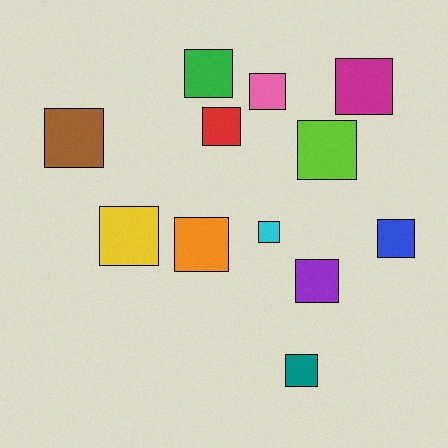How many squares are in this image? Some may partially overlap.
There are 12 squares.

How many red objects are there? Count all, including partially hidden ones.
There is 1 red object.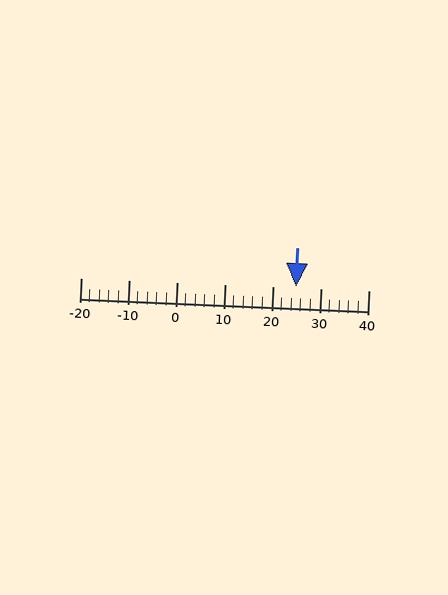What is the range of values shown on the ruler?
The ruler shows values from -20 to 40.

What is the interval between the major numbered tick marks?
The major tick marks are spaced 10 units apart.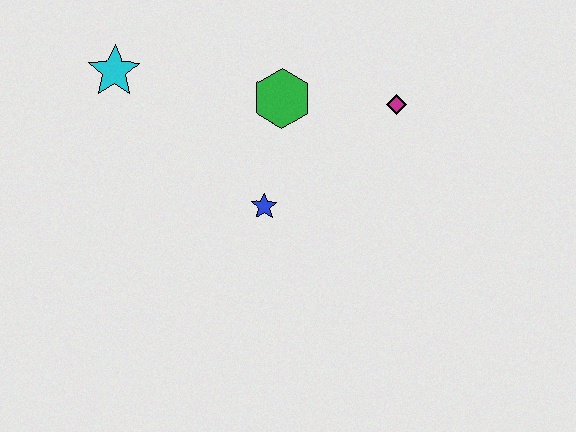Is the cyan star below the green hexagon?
No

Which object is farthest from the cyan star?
The magenta diamond is farthest from the cyan star.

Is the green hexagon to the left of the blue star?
No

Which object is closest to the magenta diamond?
The green hexagon is closest to the magenta diamond.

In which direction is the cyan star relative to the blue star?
The cyan star is to the left of the blue star.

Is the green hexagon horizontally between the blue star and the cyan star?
No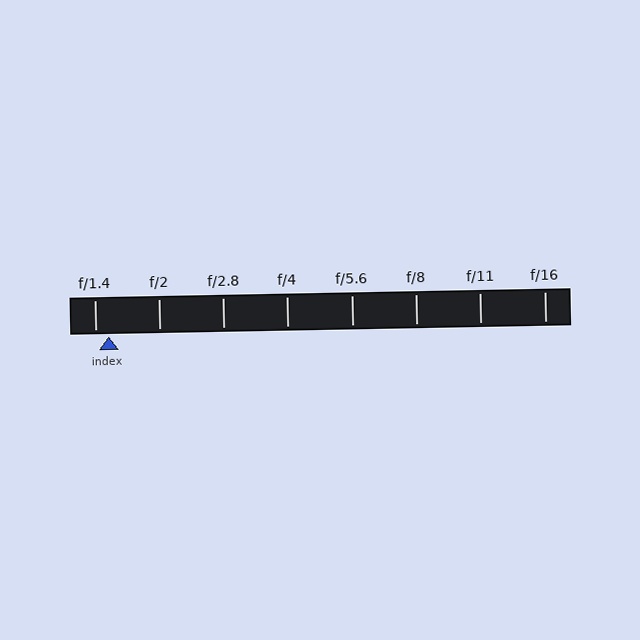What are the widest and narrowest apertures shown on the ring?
The widest aperture shown is f/1.4 and the narrowest is f/16.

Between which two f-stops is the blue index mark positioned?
The index mark is between f/1.4 and f/2.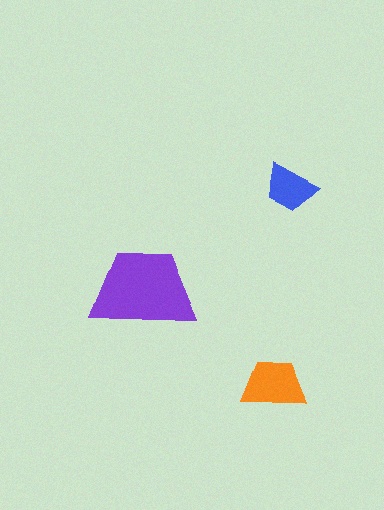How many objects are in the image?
There are 3 objects in the image.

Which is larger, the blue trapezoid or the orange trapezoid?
The orange one.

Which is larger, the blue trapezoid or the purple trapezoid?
The purple one.